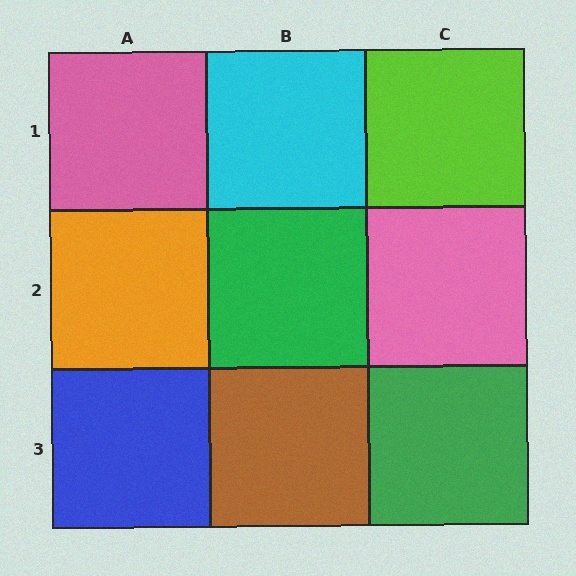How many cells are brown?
1 cell is brown.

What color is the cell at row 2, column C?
Pink.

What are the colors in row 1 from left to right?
Pink, cyan, lime.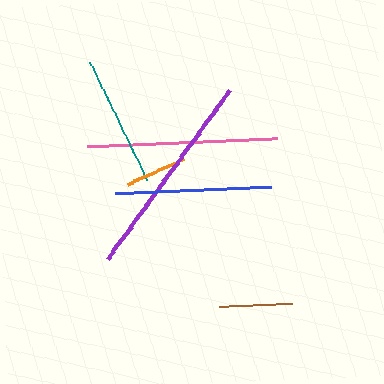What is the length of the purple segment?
The purple segment is approximately 208 pixels long.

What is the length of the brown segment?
The brown segment is approximately 73 pixels long.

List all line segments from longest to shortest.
From longest to shortest: purple, pink, blue, teal, brown, orange.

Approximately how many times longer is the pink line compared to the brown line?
The pink line is approximately 2.6 times the length of the brown line.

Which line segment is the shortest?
The orange line is the shortest at approximately 62 pixels.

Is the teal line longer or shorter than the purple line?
The purple line is longer than the teal line.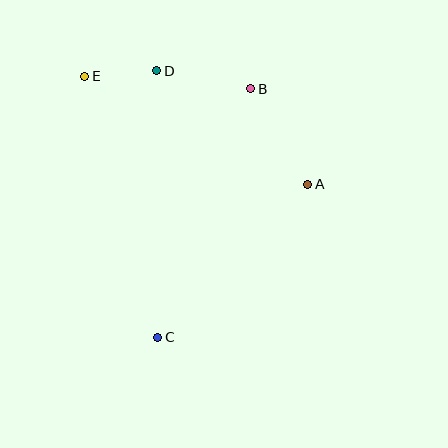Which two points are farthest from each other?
Points C and E are farthest from each other.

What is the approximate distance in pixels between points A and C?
The distance between A and C is approximately 214 pixels.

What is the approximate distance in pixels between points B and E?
The distance between B and E is approximately 167 pixels.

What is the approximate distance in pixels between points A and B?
The distance between A and B is approximately 111 pixels.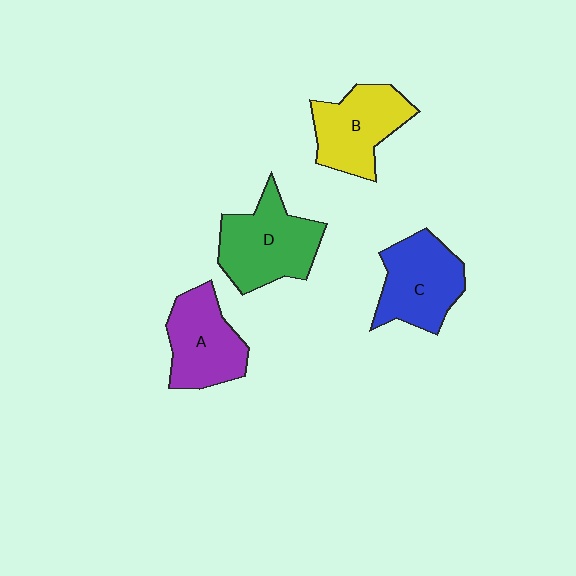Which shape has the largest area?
Shape D (green).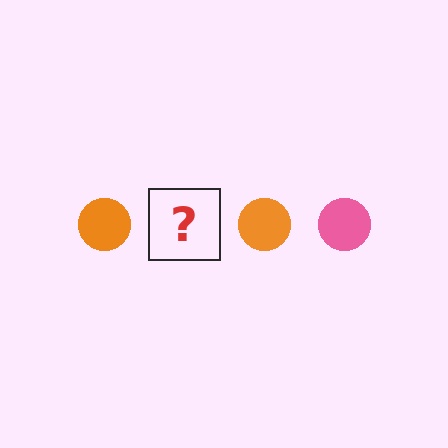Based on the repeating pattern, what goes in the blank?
The blank should be a pink circle.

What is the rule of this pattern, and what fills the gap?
The rule is that the pattern cycles through orange, pink circles. The gap should be filled with a pink circle.